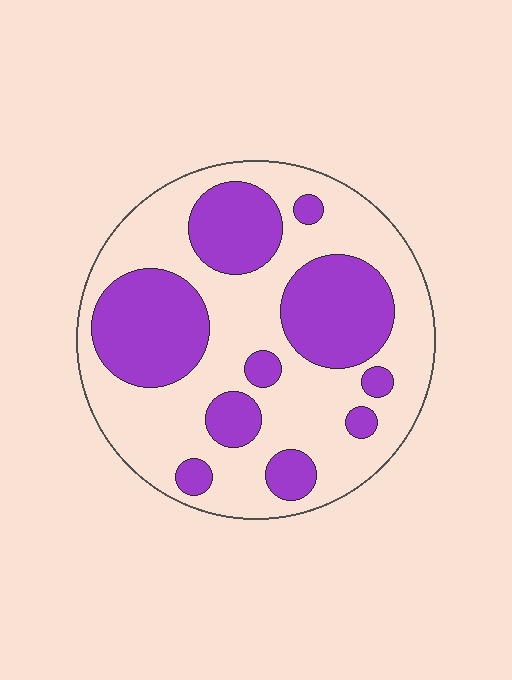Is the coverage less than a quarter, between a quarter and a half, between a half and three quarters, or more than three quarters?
Between a quarter and a half.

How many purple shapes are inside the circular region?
10.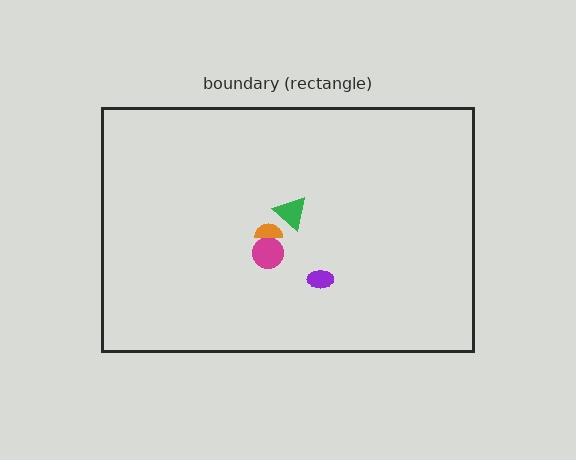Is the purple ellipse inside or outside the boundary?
Inside.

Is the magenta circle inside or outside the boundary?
Inside.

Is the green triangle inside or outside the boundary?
Inside.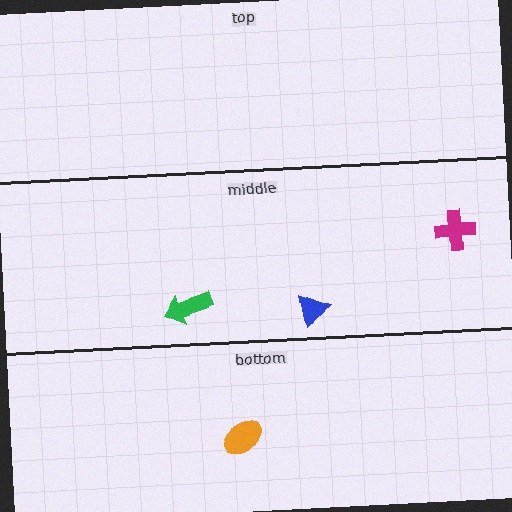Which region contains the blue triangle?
The middle region.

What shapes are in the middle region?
The magenta cross, the green arrow, the blue triangle.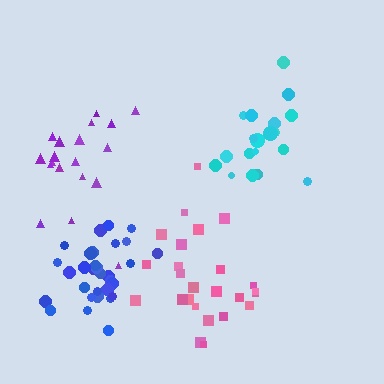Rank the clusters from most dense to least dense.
blue, cyan, pink, purple.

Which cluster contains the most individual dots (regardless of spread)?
Blue (31).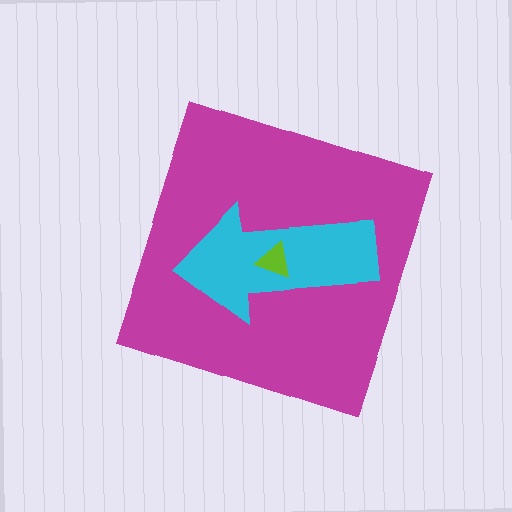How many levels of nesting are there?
3.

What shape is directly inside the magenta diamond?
The cyan arrow.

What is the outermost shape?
The magenta diamond.